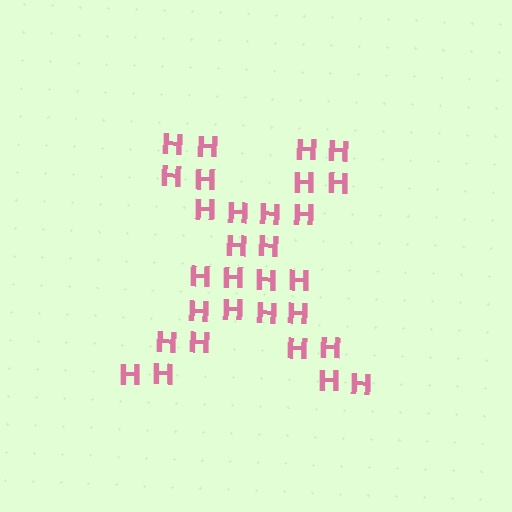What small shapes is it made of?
It is made of small letter H's.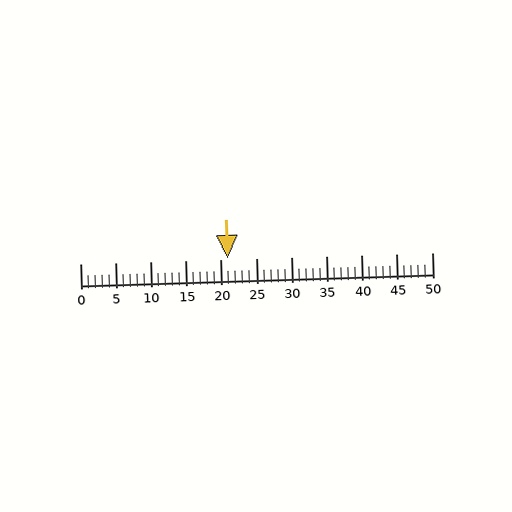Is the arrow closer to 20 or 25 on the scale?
The arrow is closer to 20.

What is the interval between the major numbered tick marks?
The major tick marks are spaced 5 units apart.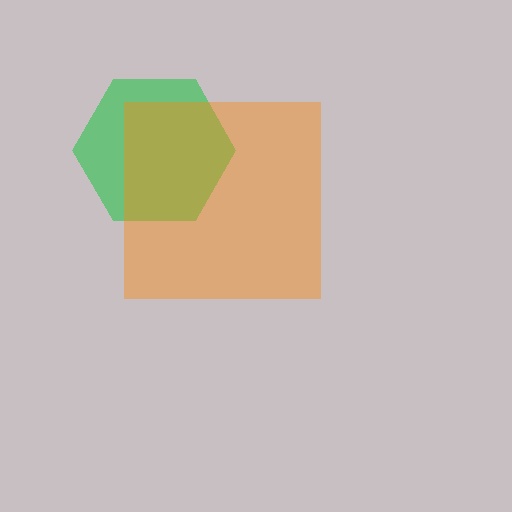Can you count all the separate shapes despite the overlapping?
Yes, there are 2 separate shapes.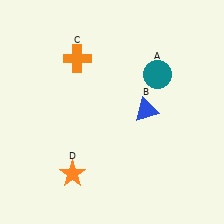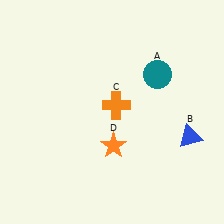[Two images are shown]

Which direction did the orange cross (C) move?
The orange cross (C) moved down.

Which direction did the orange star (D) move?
The orange star (D) moved right.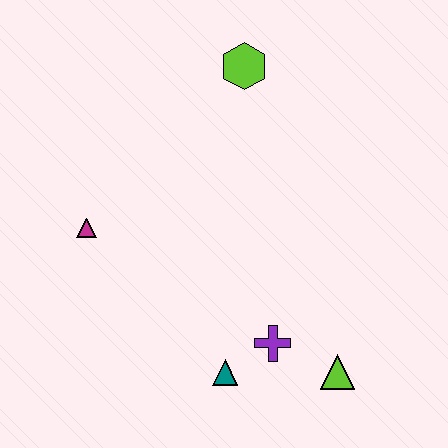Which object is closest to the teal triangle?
The purple cross is closest to the teal triangle.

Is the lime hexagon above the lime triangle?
Yes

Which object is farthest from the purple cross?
The lime hexagon is farthest from the purple cross.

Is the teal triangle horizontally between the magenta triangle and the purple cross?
Yes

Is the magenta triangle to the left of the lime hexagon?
Yes